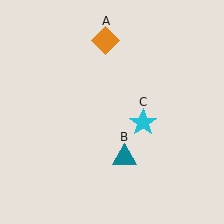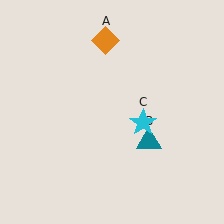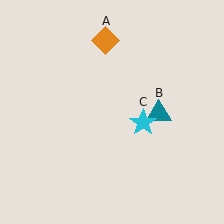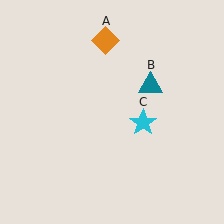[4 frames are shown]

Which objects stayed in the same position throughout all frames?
Orange diamond (object A) and cyan star (object C) remained stationary.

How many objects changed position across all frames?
1 object changed position: teal triangle (object B).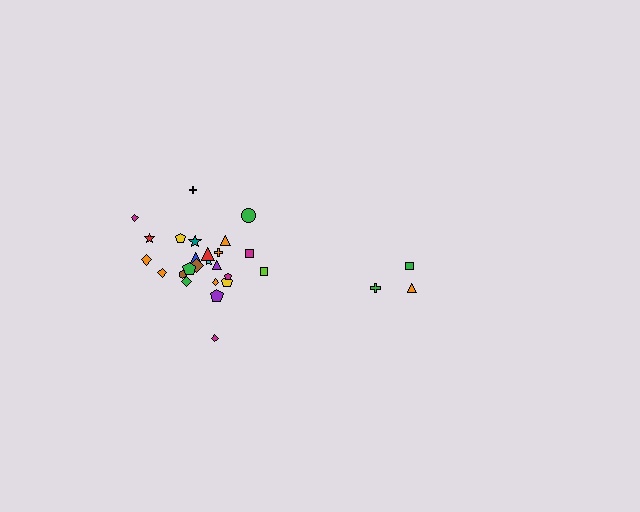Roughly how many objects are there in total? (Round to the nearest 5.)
Roughly 30 objects in total.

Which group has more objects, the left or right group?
The left group.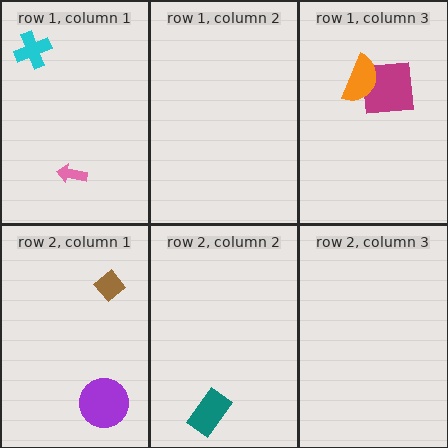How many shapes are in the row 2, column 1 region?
2.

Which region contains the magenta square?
The row 1, column 3 region.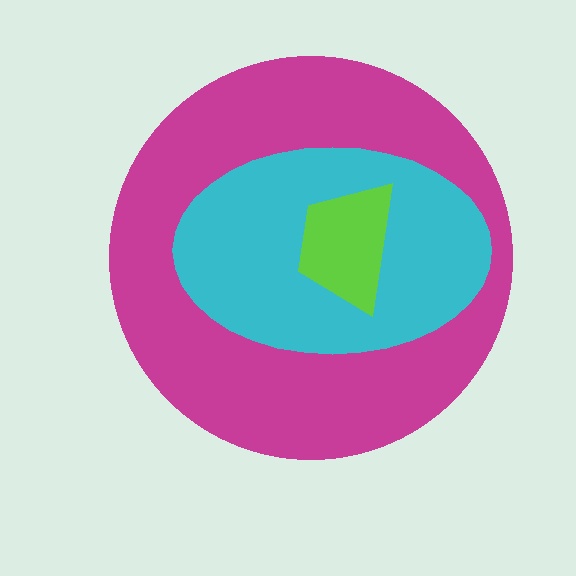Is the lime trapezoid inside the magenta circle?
Yes.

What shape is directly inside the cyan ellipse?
The lime trapezoid.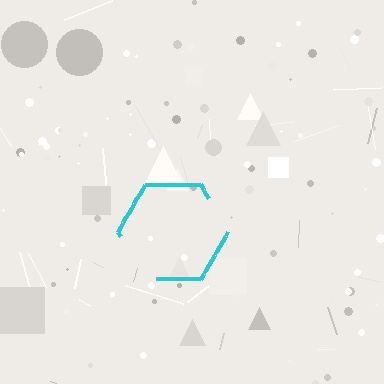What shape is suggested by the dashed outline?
The dashed outline suggests a hexagon.